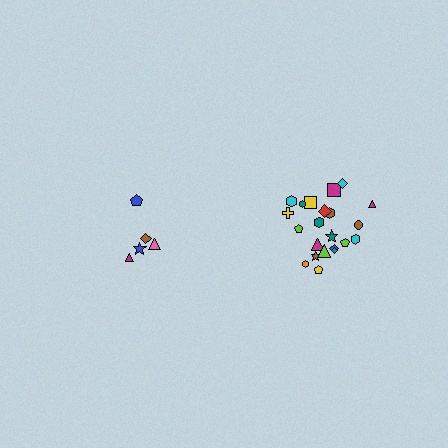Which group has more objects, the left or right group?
The right group.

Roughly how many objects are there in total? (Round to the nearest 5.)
Roughly 25 objects in total.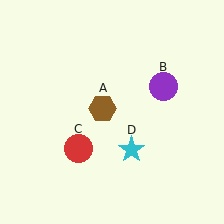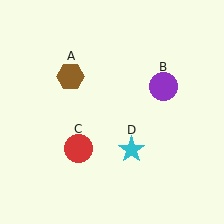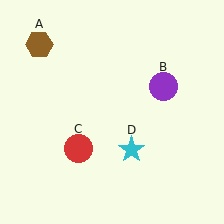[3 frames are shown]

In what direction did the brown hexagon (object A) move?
The brown hexagon (object A) moved up and to the left.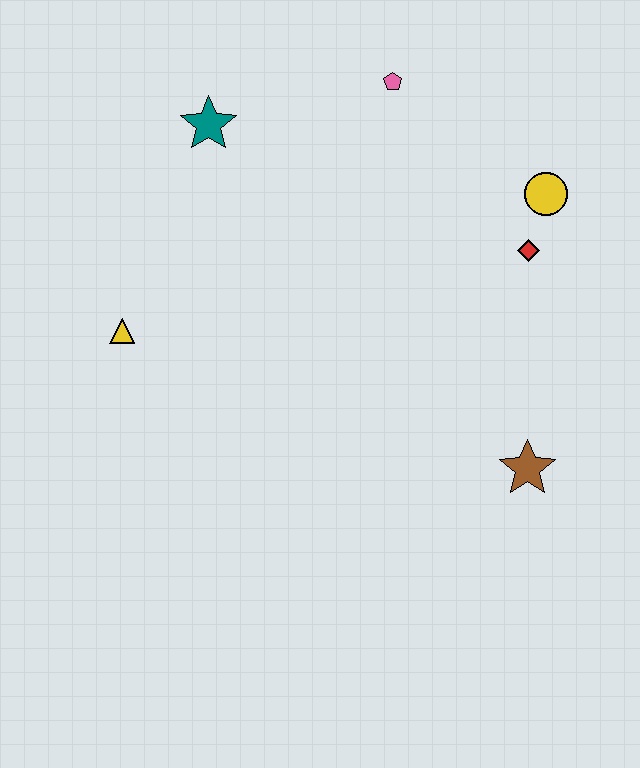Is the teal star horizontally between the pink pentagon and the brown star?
No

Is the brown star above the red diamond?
No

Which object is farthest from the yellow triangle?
The yellow circle is farthest from the yellow triangle.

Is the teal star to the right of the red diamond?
No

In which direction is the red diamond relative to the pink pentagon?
The red diamond is below the pink pentagon.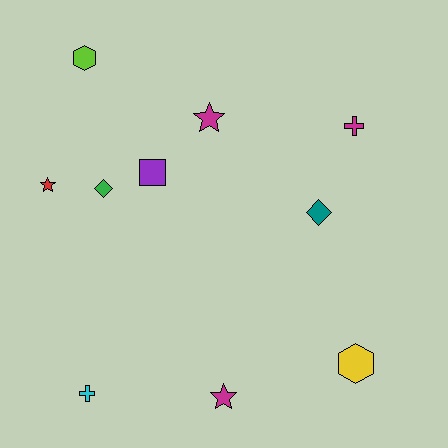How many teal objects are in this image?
There is 1 teal object.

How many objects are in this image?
There are 10 objects.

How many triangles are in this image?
There are no triangles.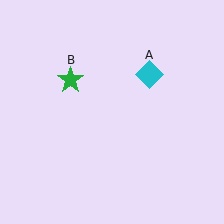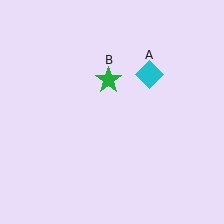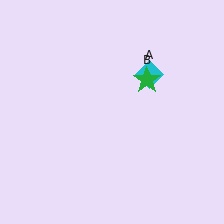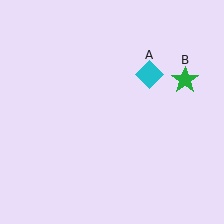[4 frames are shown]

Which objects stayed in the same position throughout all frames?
Cyan diamond (object A) remained stationary.